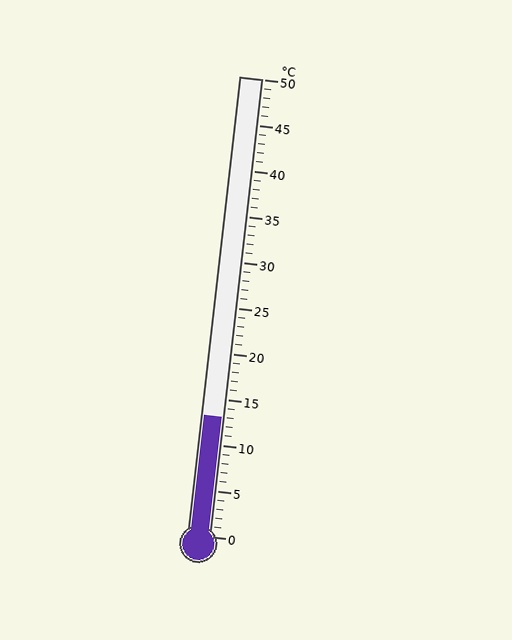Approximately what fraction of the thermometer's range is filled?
The thermometer is filled to approximately 25% of its range.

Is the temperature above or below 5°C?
The temperature is above 5°C.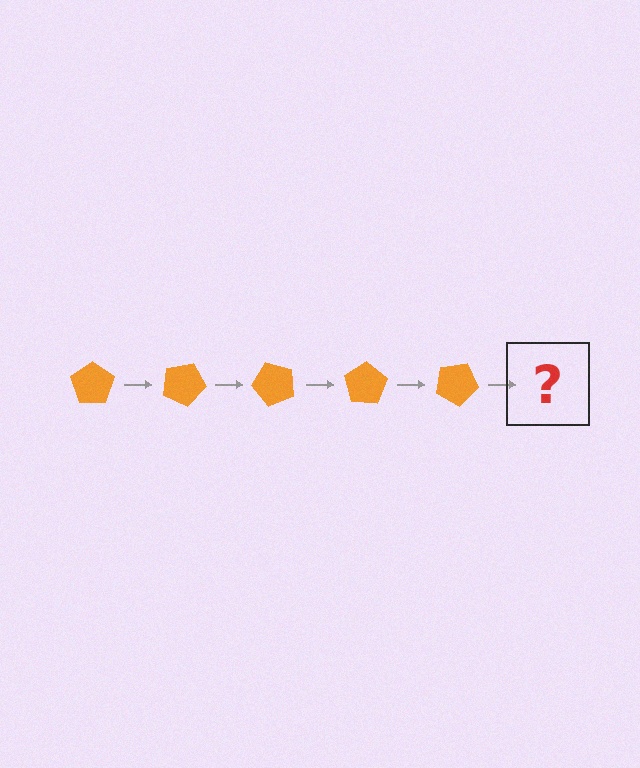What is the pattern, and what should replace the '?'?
The pattern is that the pentagon rotates 25 degrees each step. The '?' should be an orange pentagon rotated 125 degrees.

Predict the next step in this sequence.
The next step is an orange pentagon rotated 125 degrees.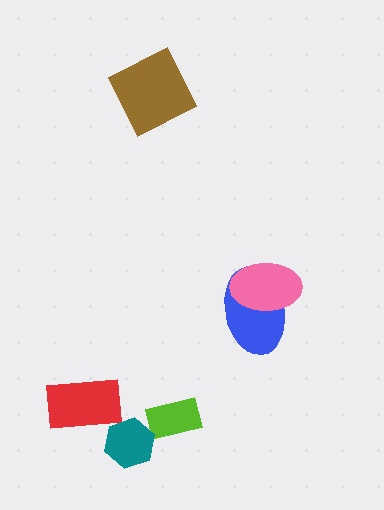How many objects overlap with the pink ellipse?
1 object overlaps with the pink ellipse.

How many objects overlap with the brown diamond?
0 objects overlap with the brown diamond.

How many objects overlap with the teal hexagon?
0 objects overlap with the teal hexagon.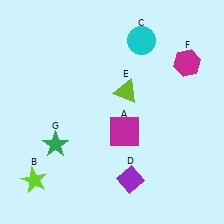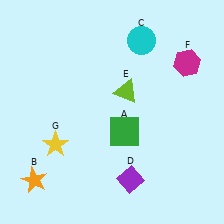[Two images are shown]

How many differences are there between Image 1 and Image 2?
There are 3 differences between the two images.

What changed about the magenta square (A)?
In Image 1, A is magenta. In Image 2, it changed to green.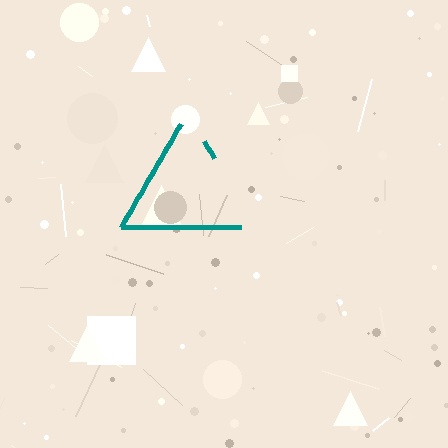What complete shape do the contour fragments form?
The contour fragments form a triangle.